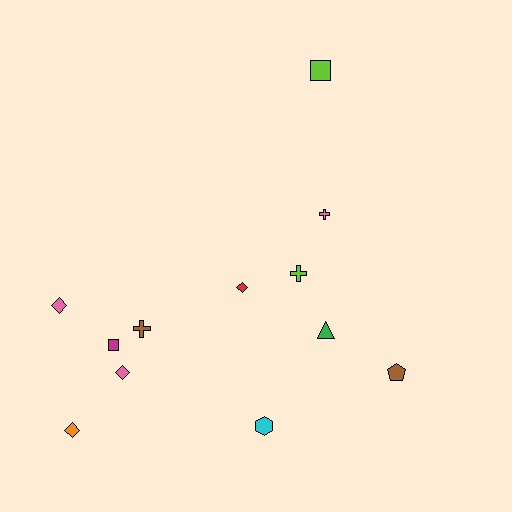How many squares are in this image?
There are 2 squares.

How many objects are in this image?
There are 12 objects.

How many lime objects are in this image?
There are 2 lime objects.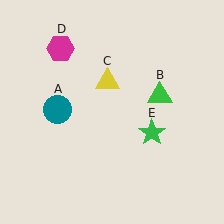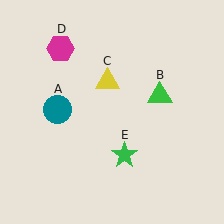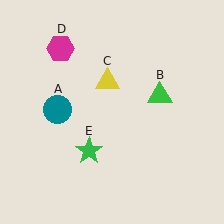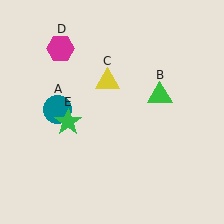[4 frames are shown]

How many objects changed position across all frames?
1 object changed position: green star (object E).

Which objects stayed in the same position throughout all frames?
Teal circle (object A) and green triangle (object B) and yellow triangle (object C) and magenta hexagon (object D) remained stationary.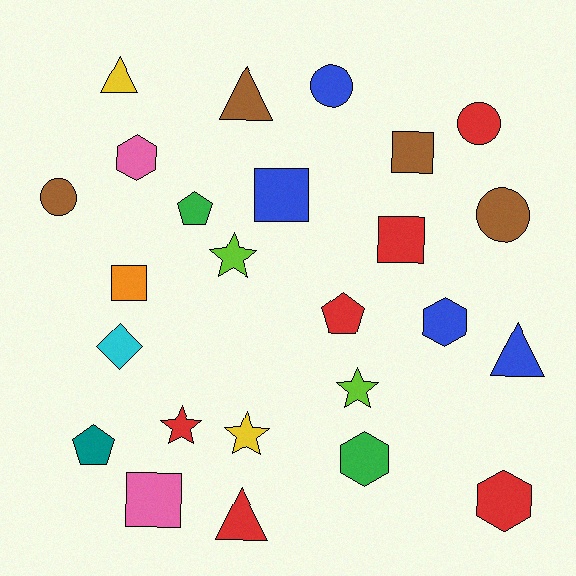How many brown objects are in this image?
There are 4 brown objects.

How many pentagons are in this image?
There are 3 pentagons.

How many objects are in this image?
There are 25 objects.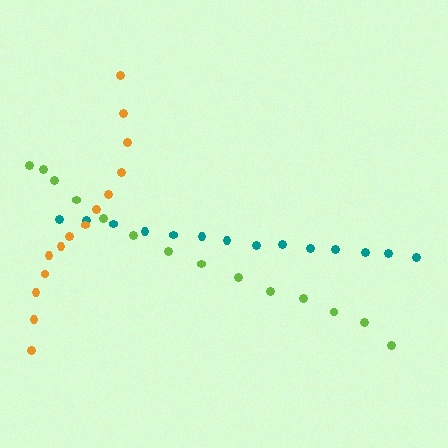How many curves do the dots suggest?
There are 3 distinct paths.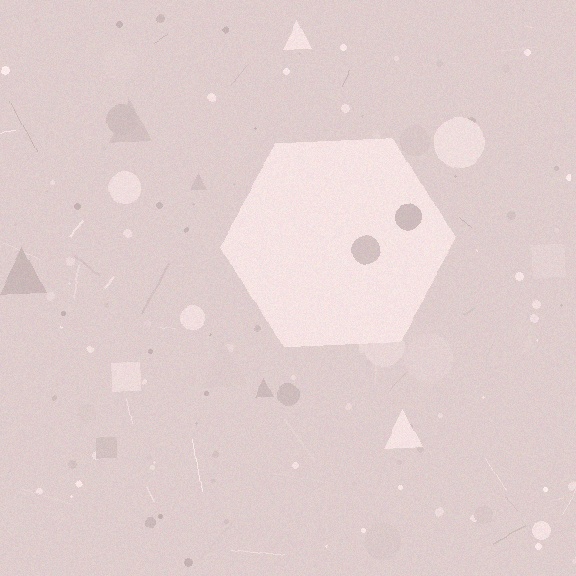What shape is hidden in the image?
A hexagon is hidden in the image.